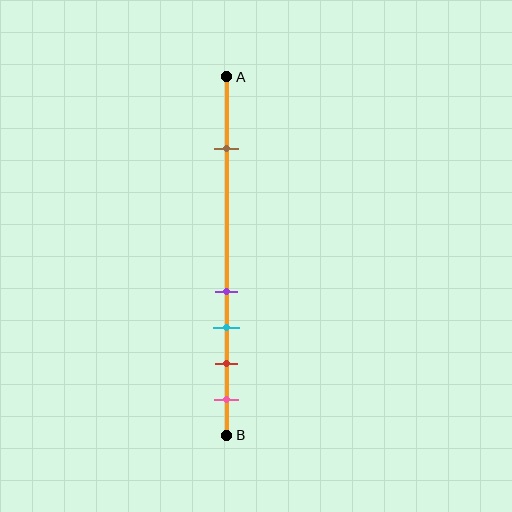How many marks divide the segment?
There are 5 marks dividing the segment.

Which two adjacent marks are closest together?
The purple and cyan marks are the closest adjacent pair.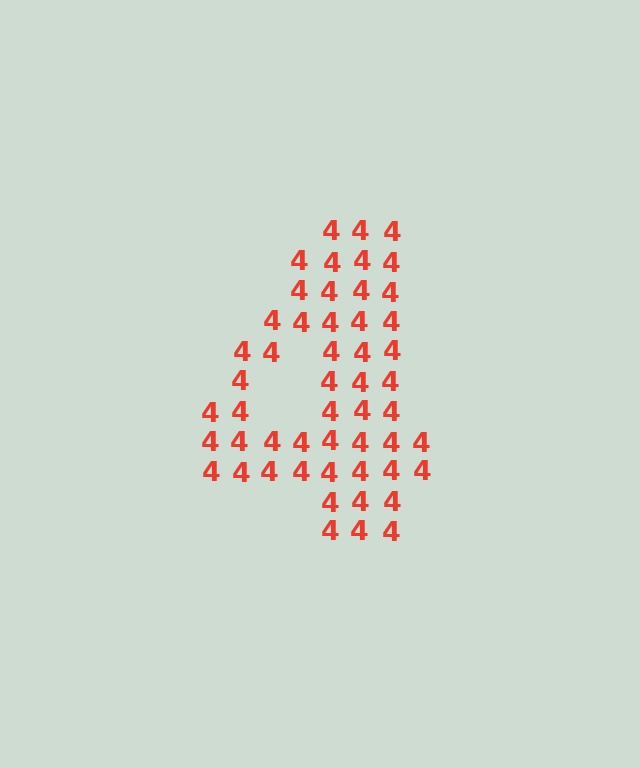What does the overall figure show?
The overall figure shows the digit 4.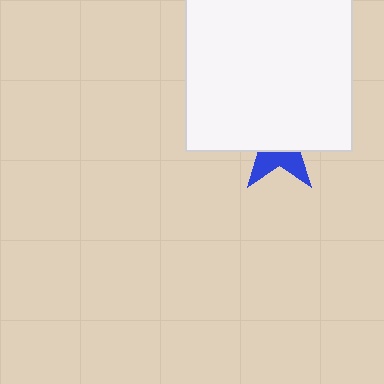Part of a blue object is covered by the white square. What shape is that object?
It is a star.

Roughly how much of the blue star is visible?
A small part of it is visible (roughly 35%).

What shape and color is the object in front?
The object in front is a white square.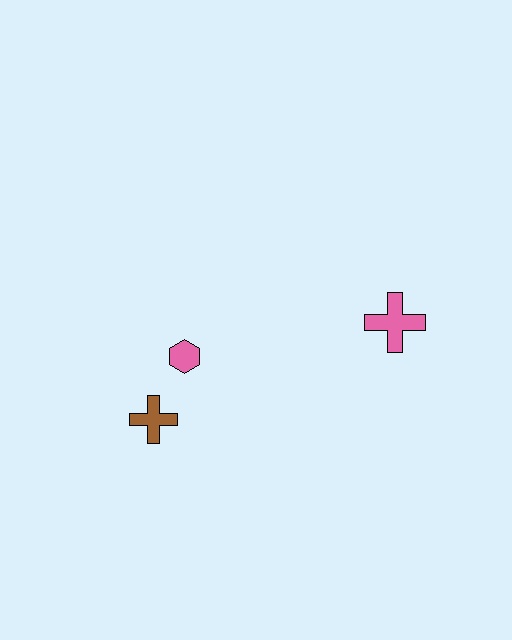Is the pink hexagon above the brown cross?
Yes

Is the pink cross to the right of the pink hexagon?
Yes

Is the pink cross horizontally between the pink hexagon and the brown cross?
No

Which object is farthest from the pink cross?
The brown cross is farthest from the pink cross.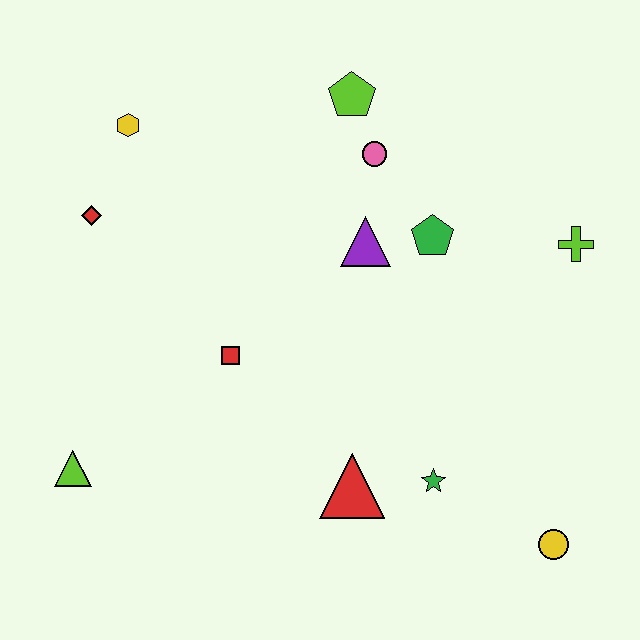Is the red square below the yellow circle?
No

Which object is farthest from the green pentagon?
The lime triangle is farthest from the green pentagon.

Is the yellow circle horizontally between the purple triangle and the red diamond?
No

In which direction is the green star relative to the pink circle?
The green star is below the pink circle.